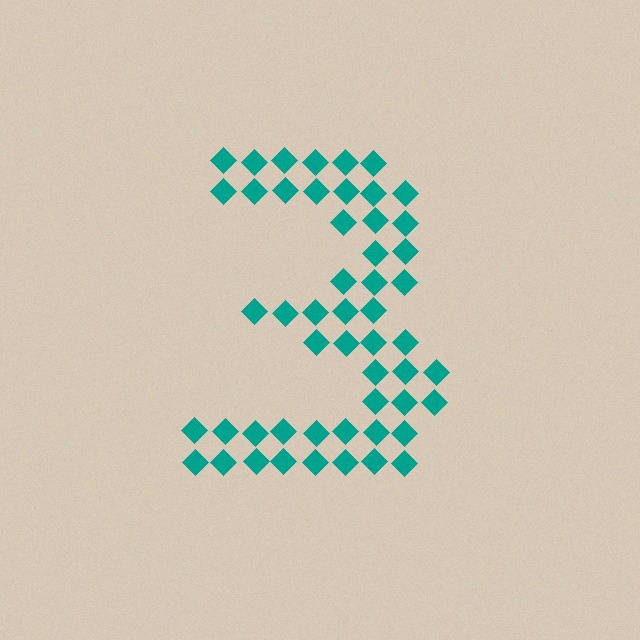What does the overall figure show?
The overall figure shows the digit 3.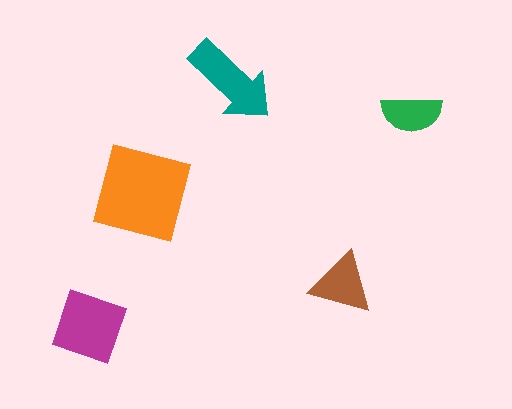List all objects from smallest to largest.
The green semicircle, the brown triangle, the teal arrow, the magenta square, the orange square.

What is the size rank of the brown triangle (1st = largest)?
4th.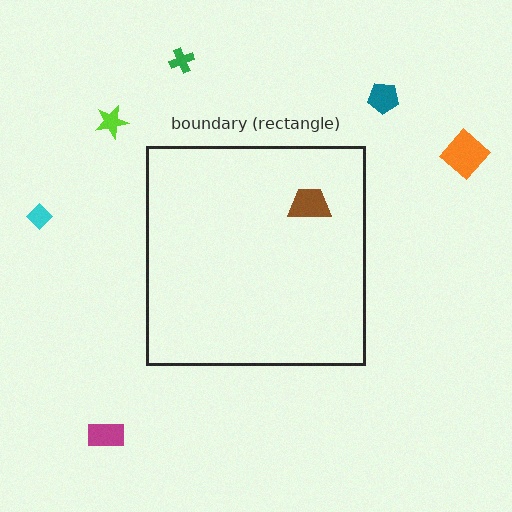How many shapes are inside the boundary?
1 inside, 6 outside.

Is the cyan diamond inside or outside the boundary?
Outside.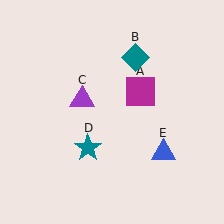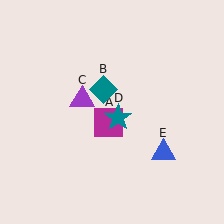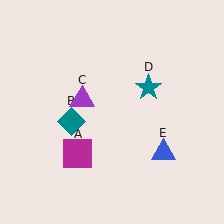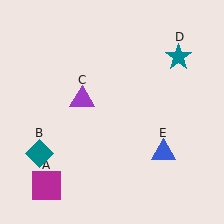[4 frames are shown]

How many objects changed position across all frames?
3 objects changed position: magenta square (object A), teal diamond (object B), teal star (object D).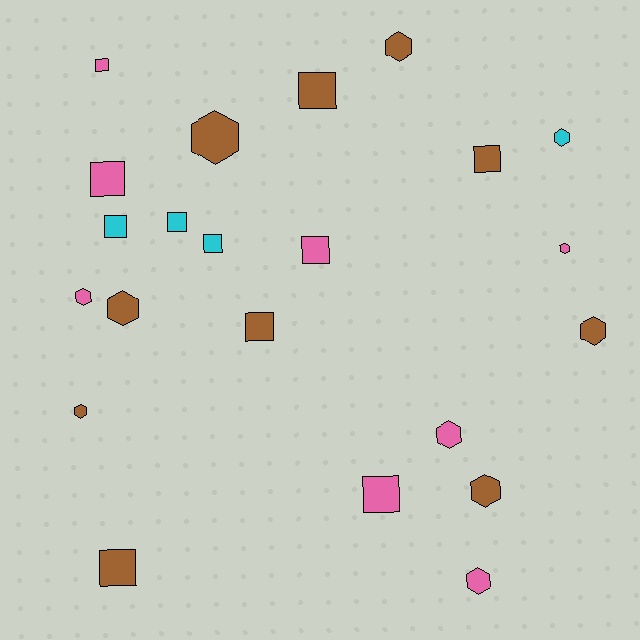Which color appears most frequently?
Brown, with 10 objects.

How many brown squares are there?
There are 4 brown squares.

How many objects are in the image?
There are 22 objects.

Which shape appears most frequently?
Square, with 11 objects.